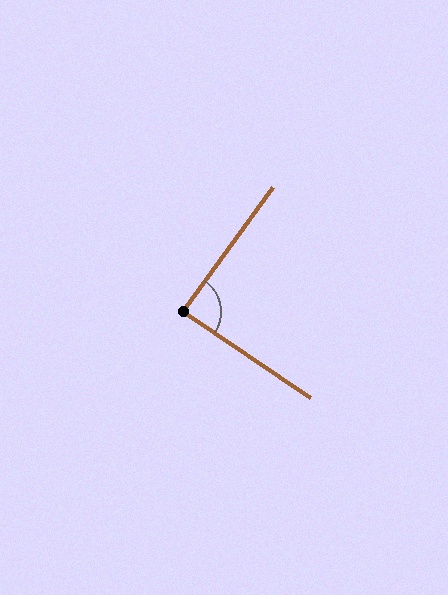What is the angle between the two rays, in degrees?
Approximately 88 degrees.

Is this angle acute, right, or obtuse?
It is approximately a right angle.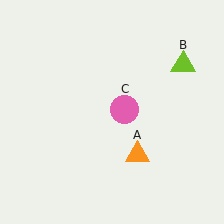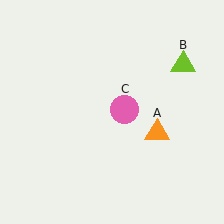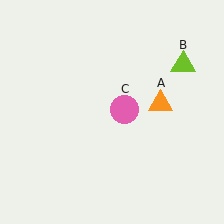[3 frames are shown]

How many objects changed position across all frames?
1 object changed position: orange triangle (object A).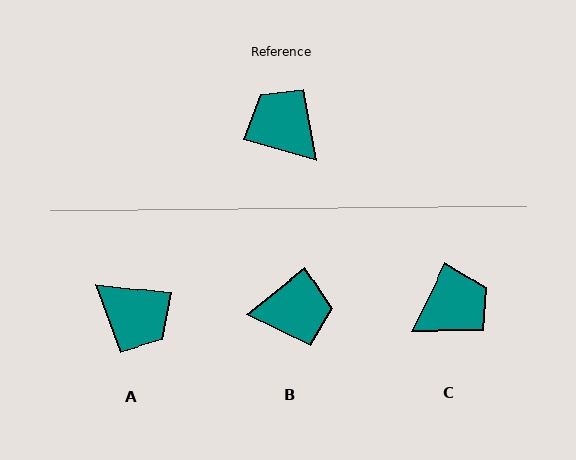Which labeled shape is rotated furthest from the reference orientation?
A, about 170 degrees away.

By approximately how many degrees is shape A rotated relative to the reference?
Approximately 170 degrees clockwise.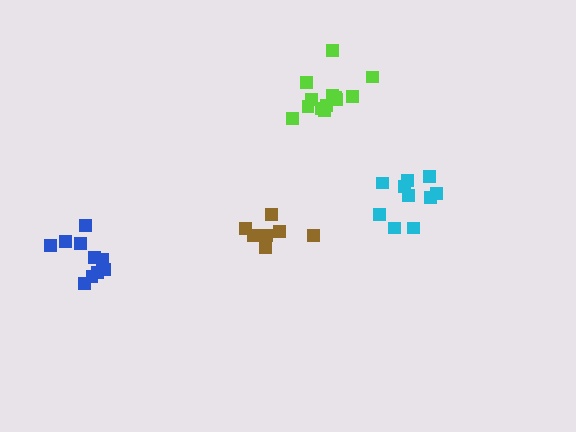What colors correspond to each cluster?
The clusters are colored: cyan, brown, blue, lime.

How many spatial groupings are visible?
There are 4 spatial groupings.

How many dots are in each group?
Group 1: 10 dots, Group 2: 7 dots, Group 3: 10 dots, Group 4: 13 dots (40 total).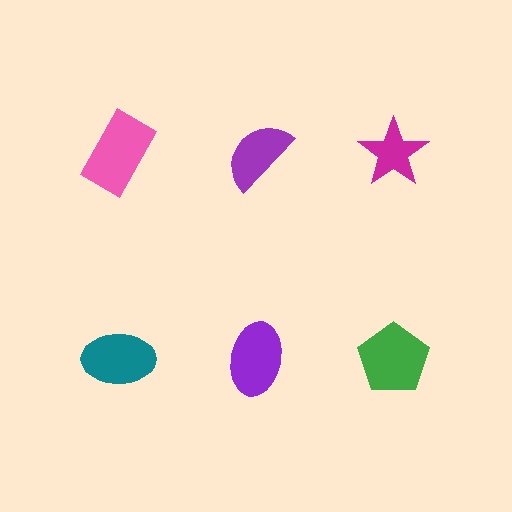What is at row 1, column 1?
A pink rectangle.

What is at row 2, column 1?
A teal ellipse.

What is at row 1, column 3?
A magenta star.